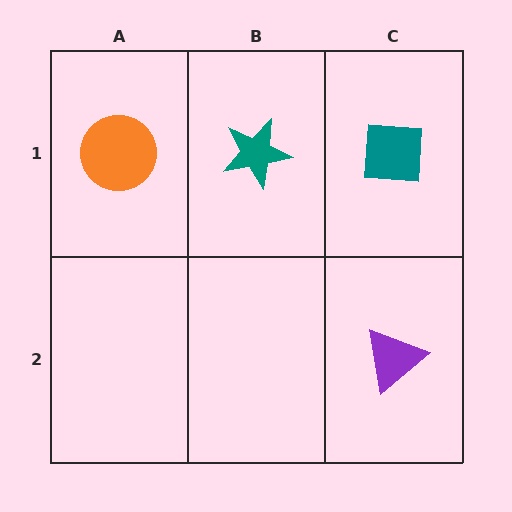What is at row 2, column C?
A purple triangle.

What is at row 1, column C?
A teal square.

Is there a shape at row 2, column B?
No, that cell is empty.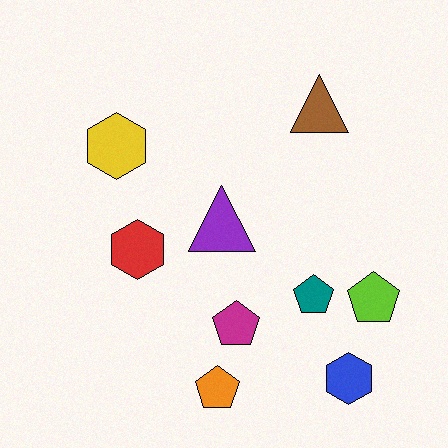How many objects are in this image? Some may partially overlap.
There are 9 objects.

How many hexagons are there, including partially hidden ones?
There are 3 hexagons.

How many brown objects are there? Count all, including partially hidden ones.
There is 1 brown object.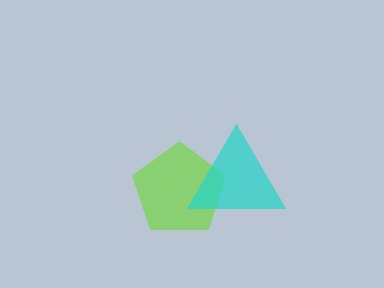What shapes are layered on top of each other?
The layered shapes are: a lime pentagon, a cyan triangle.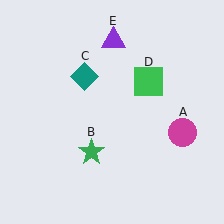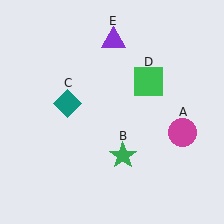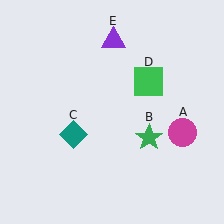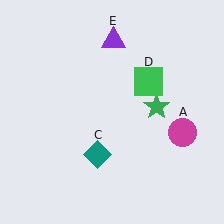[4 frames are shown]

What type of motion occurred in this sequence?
The green star (object B), teal diamond (object C) rotated counterclockwise around the center of the scene.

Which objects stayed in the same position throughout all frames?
Magenta circle (object A) and green square (object D) and purple triangle (object E) remained stationary.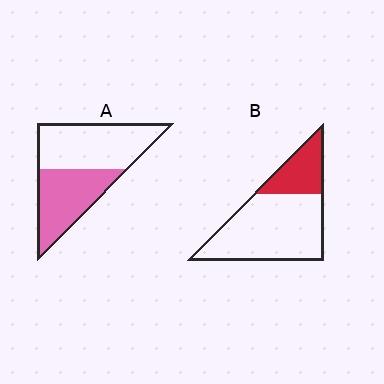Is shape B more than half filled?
No.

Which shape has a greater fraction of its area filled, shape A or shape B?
Shape A.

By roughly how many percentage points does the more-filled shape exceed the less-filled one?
By roughly 20 percentage points (A over B).